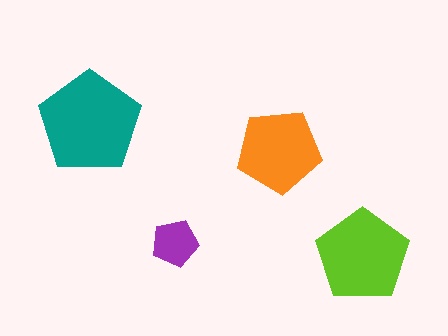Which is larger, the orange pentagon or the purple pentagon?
The orange one.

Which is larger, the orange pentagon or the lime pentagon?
The lime one.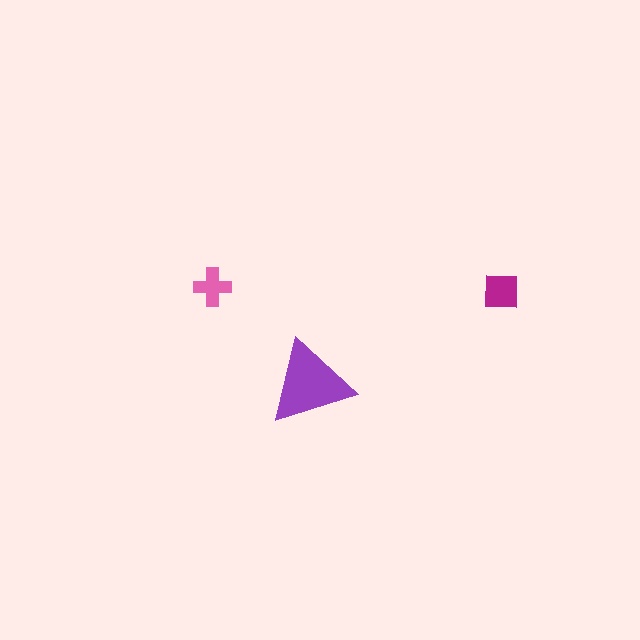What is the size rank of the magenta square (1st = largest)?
2nd.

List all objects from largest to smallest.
The purple triangle, the magenta square, the pink cross.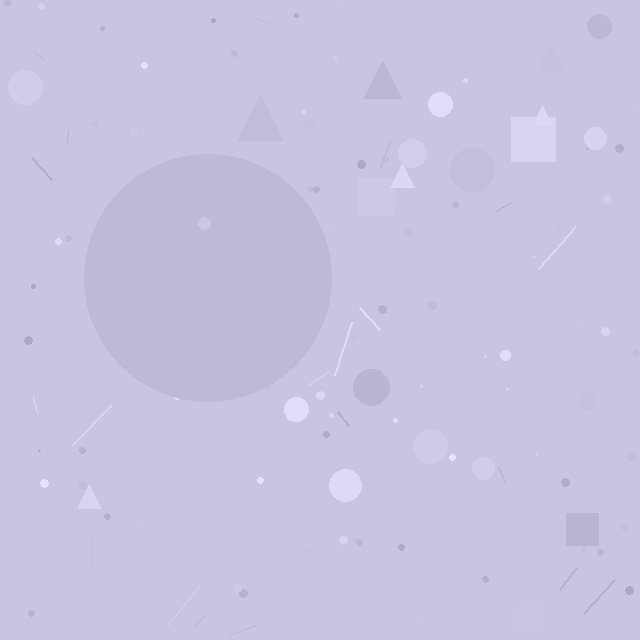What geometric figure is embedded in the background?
A circle is embedded in the background.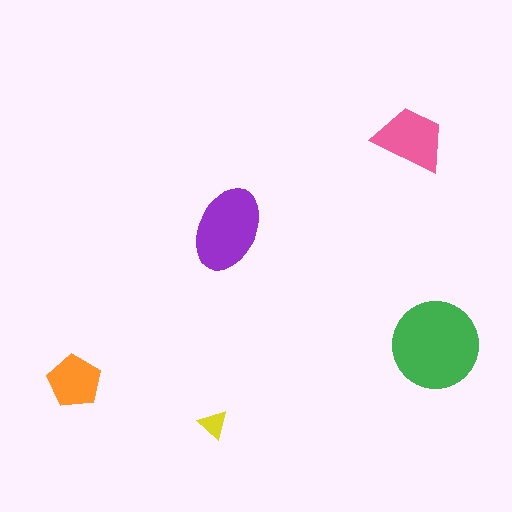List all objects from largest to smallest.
The green circle, the purple ellipse, the pink trapezoid, the orange pentagon, the yellow triangle.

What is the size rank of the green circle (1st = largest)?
1st.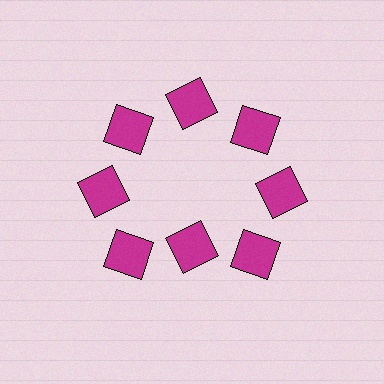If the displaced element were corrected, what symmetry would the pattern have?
It would have 8-fold rotational symmetry — the pattern would map onto itself every 45 degrees.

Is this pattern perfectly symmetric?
No. The 8 magenta squares are arranged in a ring, but one element near the 6 o'clock position is pulled inward toward the center, breaking the 8-fold rotational symmetry.